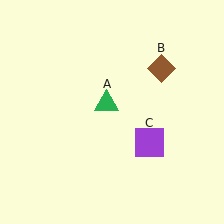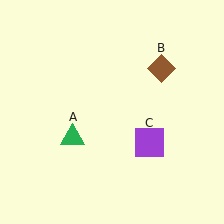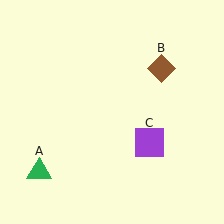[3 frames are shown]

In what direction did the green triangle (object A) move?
The green triangle (object A) moved down and to the left.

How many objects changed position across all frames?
1 object changed position: green triangle (object A).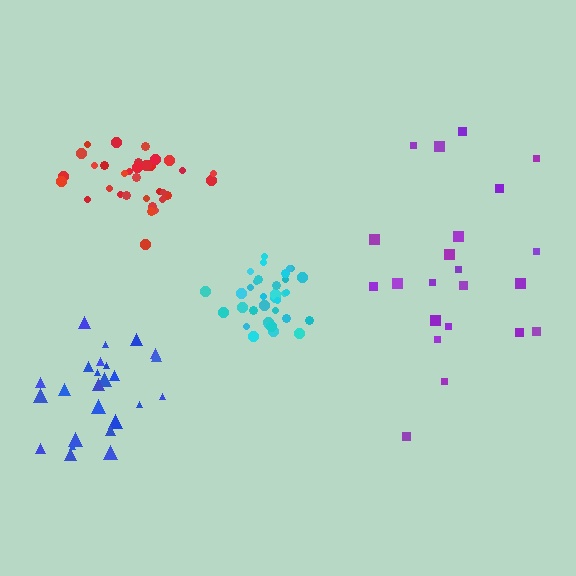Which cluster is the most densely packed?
Cyan.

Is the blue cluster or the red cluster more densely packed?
Red.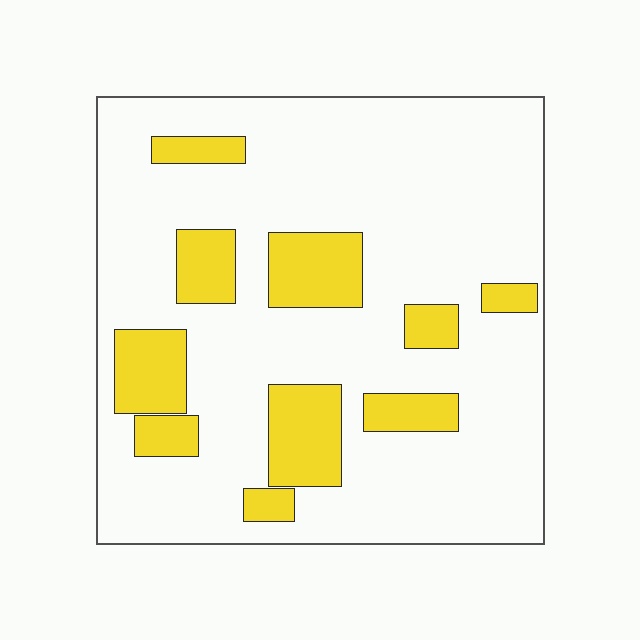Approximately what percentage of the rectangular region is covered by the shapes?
Approximately 20%.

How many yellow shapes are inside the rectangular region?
10.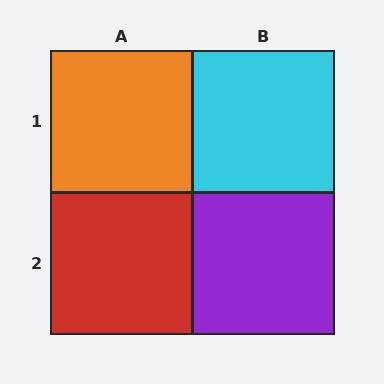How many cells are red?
1 cell is red.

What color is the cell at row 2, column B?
Purple.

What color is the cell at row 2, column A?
Red.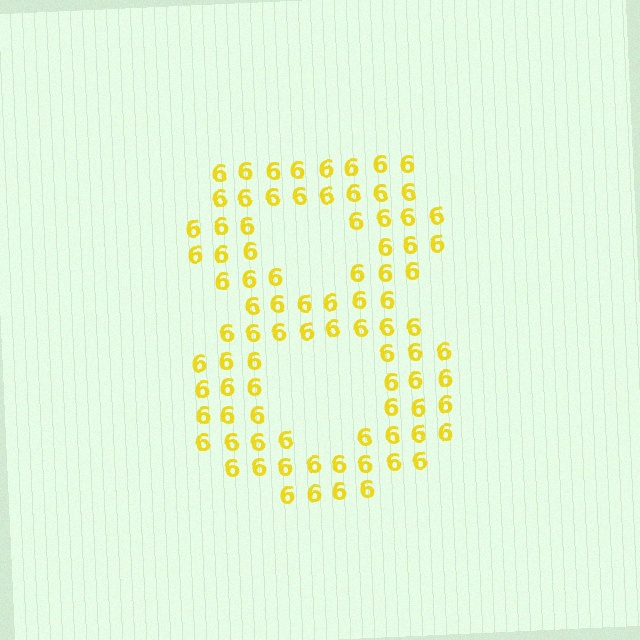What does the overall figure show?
The overall figure shows the digit 8.